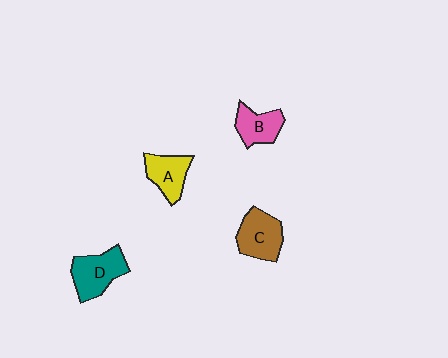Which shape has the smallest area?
Shape B (pink).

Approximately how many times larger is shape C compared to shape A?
Approximately 1.2 times.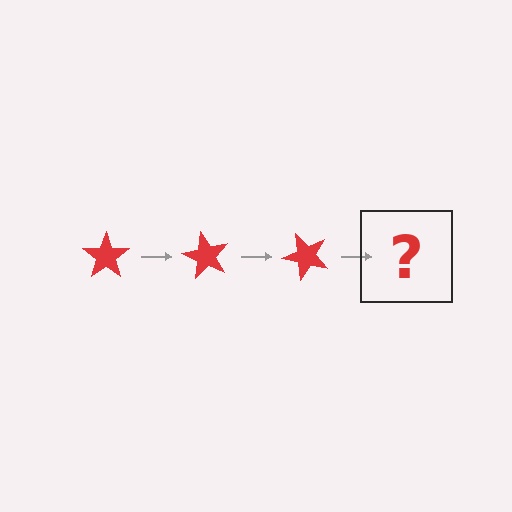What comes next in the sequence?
The next element should be a red star rotated 180 degrees.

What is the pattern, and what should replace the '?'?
The pattern is that the star rotates 60 degrees each step. The '?' should be a red star rotated 180 degrees.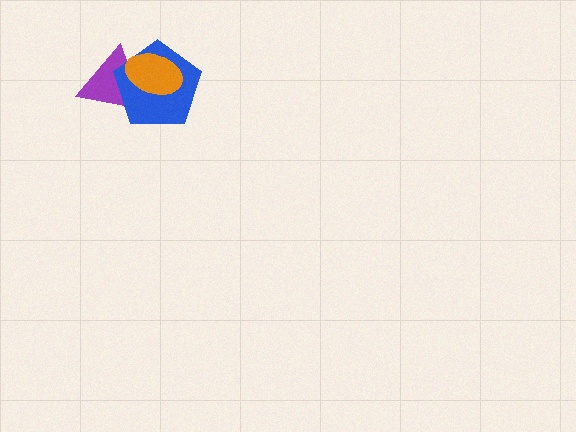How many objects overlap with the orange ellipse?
2 objects overlap with the orange ellipse.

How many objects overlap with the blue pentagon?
2 objects overlap with the blue pentagon.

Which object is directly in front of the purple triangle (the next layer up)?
The blue pentagon is directly in front of the purple triangle.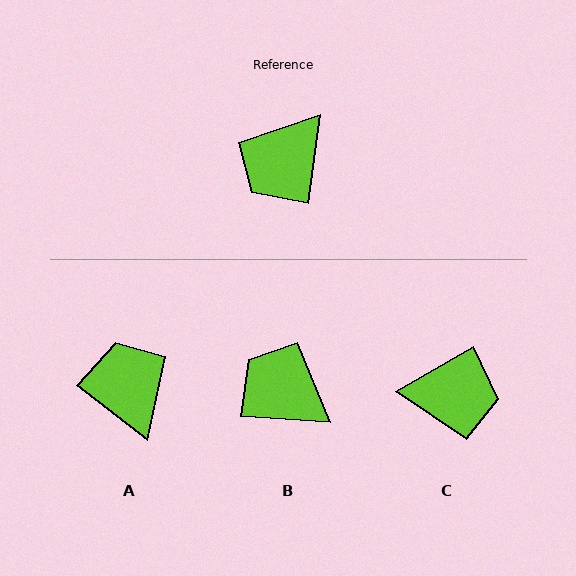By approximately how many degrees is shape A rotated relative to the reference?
Approximately 121 degrees clockwise.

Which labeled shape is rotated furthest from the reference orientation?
C, about 127 degrees away.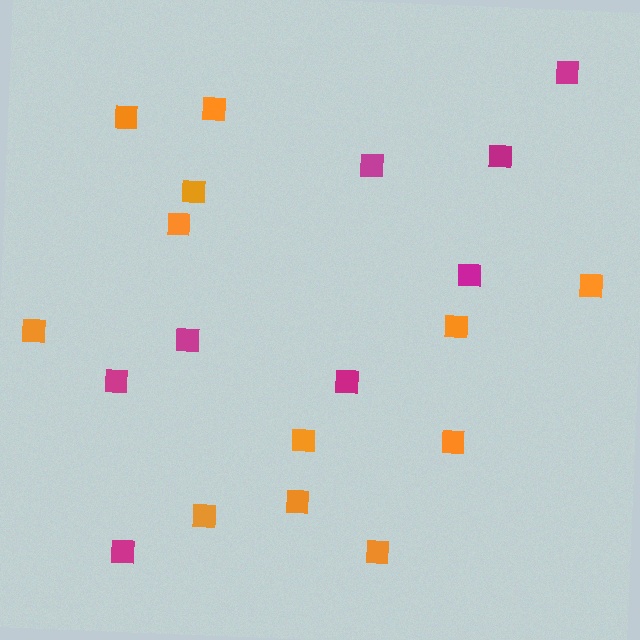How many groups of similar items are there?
There are 2 groups: one group of magenta squares (8) and one group of orange squares (12).